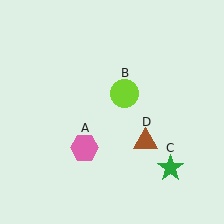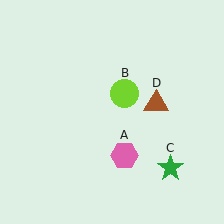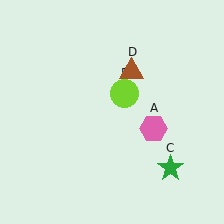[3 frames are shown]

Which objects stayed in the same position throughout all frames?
Lime circle (object B) and green star (object C) remained stationary.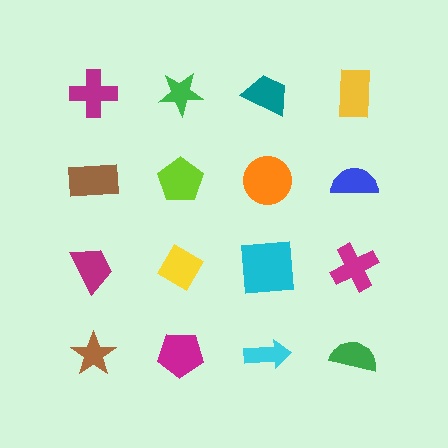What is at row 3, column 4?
A magenta cross.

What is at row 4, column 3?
A cyan arrow.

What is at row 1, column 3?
A teal trapezoid.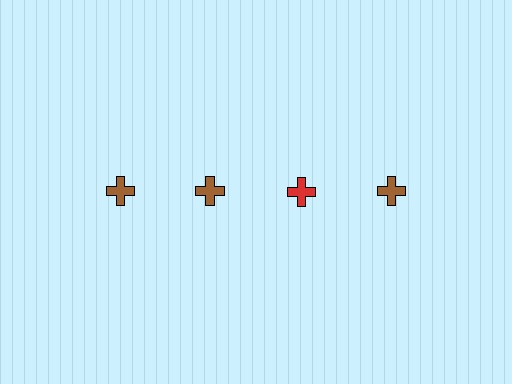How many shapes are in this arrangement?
There are 4 shapes arranged in a grid pattern.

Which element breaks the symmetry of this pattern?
The red cross in the top row, center column breaks the symmetry. All other shapes are brown crosses.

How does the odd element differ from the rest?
It has a different color: red instead of brown.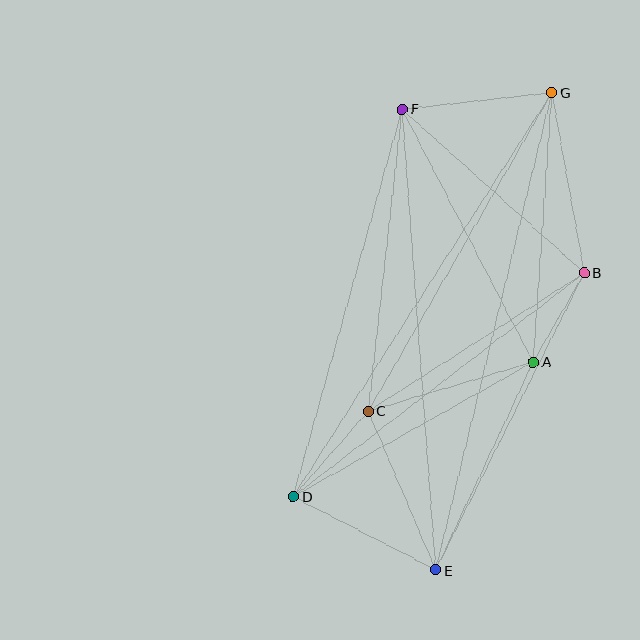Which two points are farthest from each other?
Points E and G are farthest from each other.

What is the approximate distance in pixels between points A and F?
The distance between A and F is approximately 285 pixels.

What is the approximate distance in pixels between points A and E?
The distance between A and E is approximately 230 pixels.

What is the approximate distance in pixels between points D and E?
The distance between D and E is approximately 160 pixels.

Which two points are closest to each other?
Points A and B are closest to each other.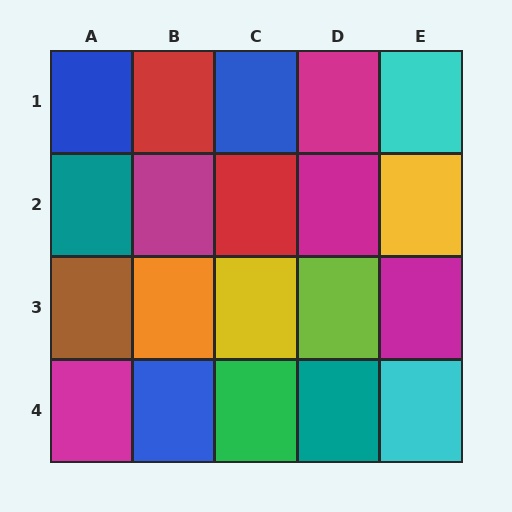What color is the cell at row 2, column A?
Teal.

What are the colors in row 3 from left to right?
Brown, orange, yellow, lime, magenta.